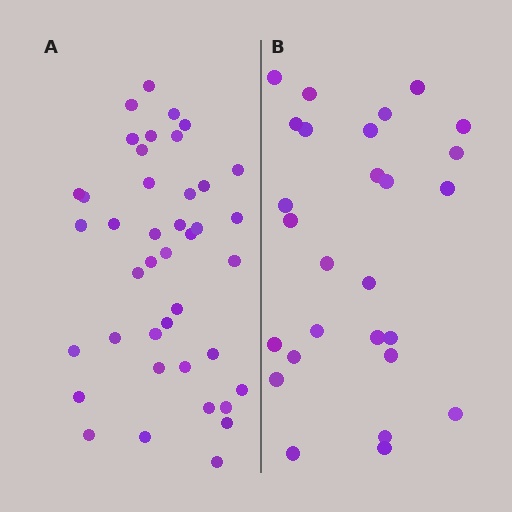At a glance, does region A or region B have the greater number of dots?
Region A (the left region) has more dots.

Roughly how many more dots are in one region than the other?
Region A has approximately 15 more dots than region B.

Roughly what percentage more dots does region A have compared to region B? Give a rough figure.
About 50% more.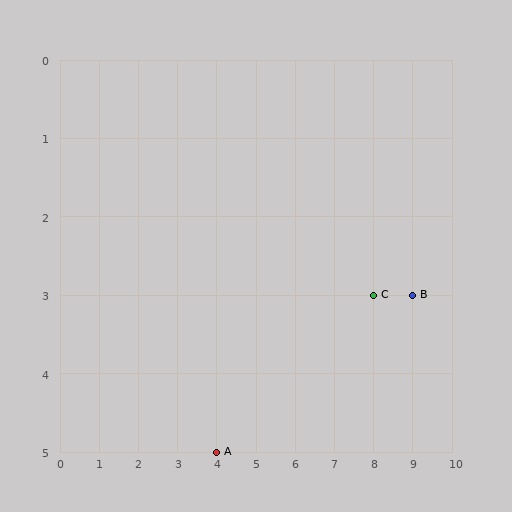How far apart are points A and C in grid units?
Points A and C are 4 columns and 2 rows apart (about 4.5 grid units diagonally).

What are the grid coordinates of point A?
Point A is at grid coordinates (4, 5).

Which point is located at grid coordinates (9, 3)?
Point B is at (9, 3).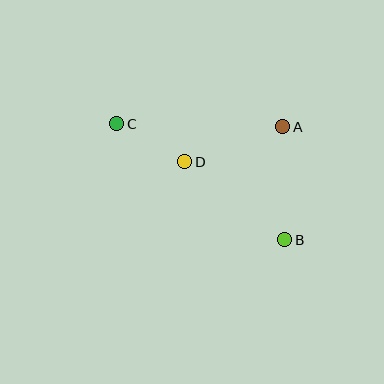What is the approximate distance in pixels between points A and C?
The distance between A and C is approximately 166 pixels.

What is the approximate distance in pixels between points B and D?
The distance between B and D is approximately 127 pixels.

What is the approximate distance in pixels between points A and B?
The distance between A and B is approximately 113 pixels.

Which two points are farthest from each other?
Points B and C are farthest from each other.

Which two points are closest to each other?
Points C and D are closest to each other.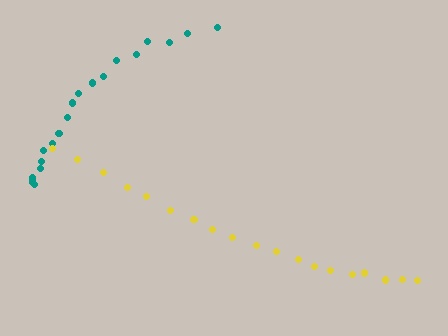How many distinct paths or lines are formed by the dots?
There are 2 distinct paths.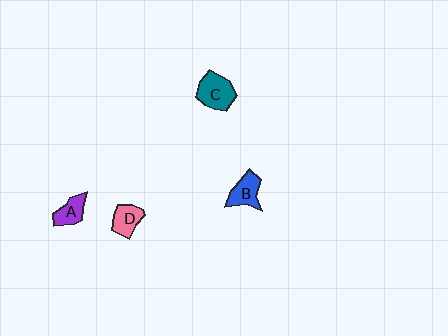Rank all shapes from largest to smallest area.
From largest to smallest: C (teal), B (blue), D (pink), A (purple).